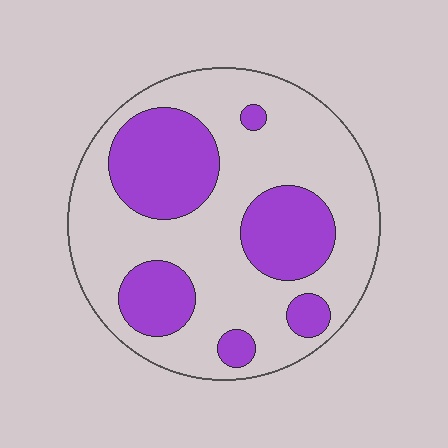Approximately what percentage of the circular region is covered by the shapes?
Approximately 35%.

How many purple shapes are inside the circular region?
6.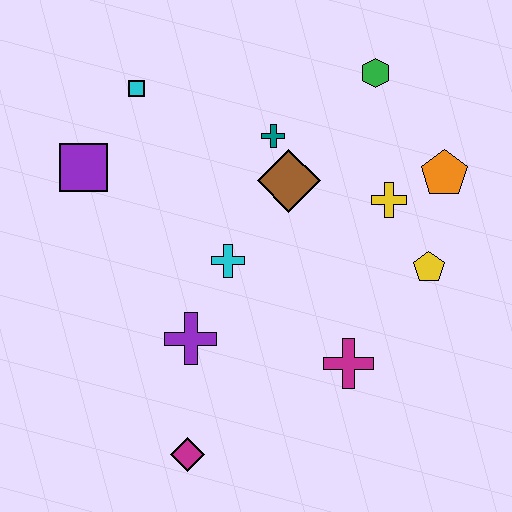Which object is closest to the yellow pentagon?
The yellow cross is closest to the yellow pentagon.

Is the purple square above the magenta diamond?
Yes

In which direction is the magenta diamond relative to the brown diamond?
The magenta diamond is below the brown diamond.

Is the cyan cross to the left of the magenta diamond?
No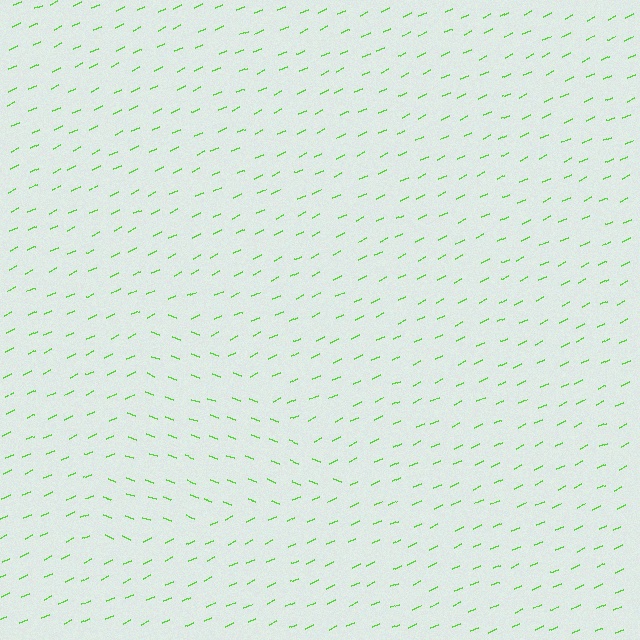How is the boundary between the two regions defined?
The boundary is defined purely by a change in line orientation (approximately 45 degrees difference). All lines are the same color and thickness.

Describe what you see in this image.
The image is filled with small lime line segments. A triangle region in the image has lines oriented differently from the surrounding lines, creating a visible texture boundary.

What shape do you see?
I see a triangle.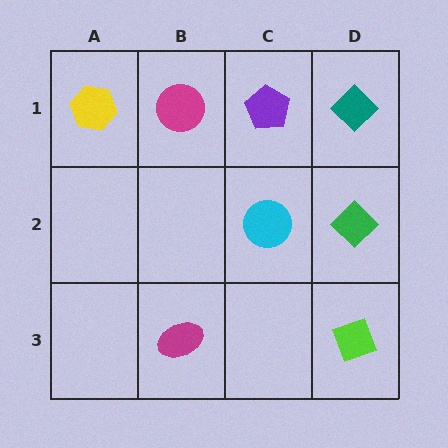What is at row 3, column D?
A lime diamond.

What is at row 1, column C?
A purple pentagon.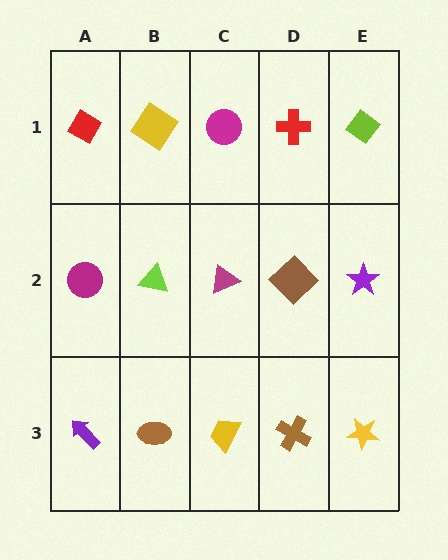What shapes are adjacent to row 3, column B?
A lime triangle (row 2, column B), a purple arrow (row 3, column A), a yellow trapezoid (row 3, column C).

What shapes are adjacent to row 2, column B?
A yellow diamond (row 1, column B), a brown ellipse (row 3, column B), a magenta circle (row 2, column A), a magenta triangle (row 2, column C).